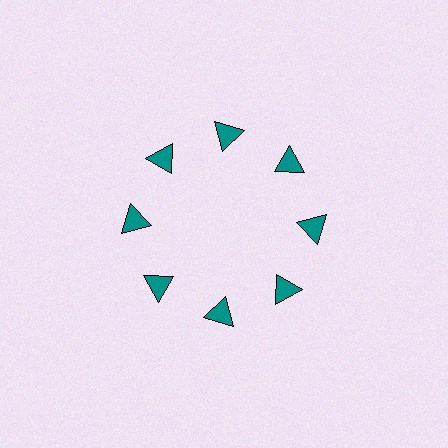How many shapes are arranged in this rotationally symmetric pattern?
There are 8 shapes, arranged in 8 groups of 1.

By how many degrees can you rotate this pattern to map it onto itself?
The pattern maps onto itself every 45 degrees of rotation.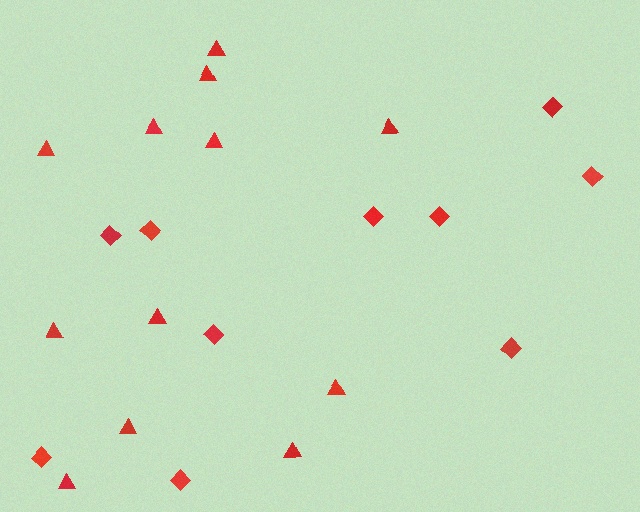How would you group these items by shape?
There are 2 groups: one group of diamonds (10) and one group of triangles (12).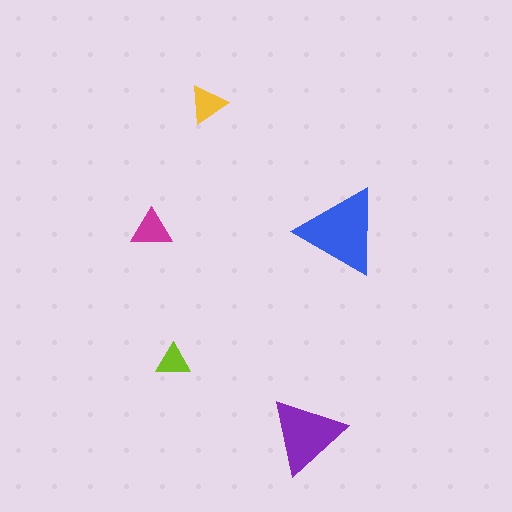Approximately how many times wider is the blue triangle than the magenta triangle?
About 2 times wider.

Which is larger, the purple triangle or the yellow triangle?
The purple one.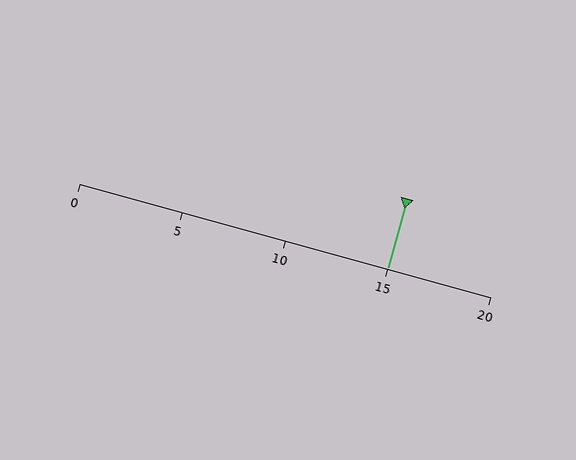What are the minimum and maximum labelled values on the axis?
The axis runs from 0 to 20.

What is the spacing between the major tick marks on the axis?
The major ticks are spaced 5 apart.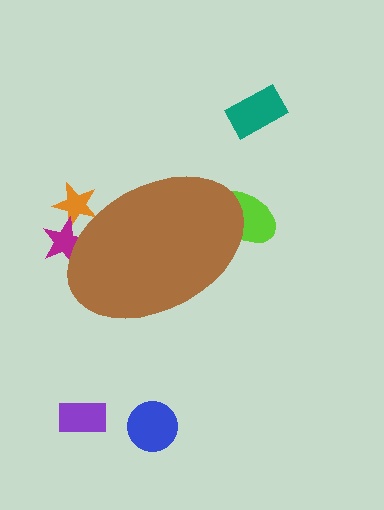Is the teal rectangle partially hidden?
No, the teal rectangle is fully visible.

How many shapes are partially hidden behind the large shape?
3 shapes are partially hidden.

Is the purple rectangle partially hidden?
No, the purple rectangle is fully visible.